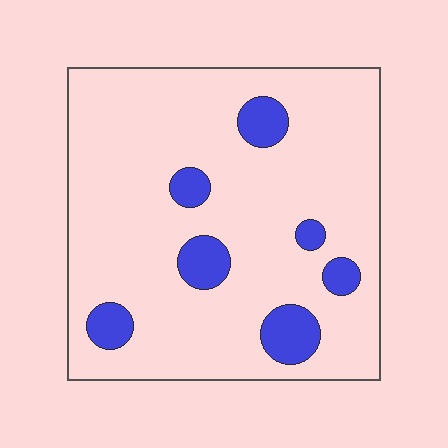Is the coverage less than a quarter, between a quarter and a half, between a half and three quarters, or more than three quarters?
Less than a quarter.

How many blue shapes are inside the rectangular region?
7.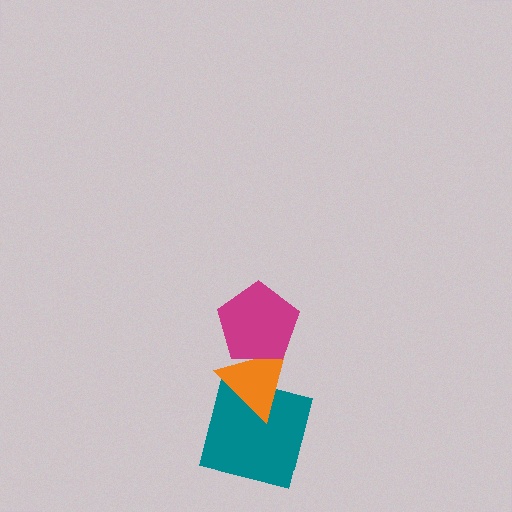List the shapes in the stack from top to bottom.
From top to bottom: the magenta pentagon, the orange triangle, the teal square.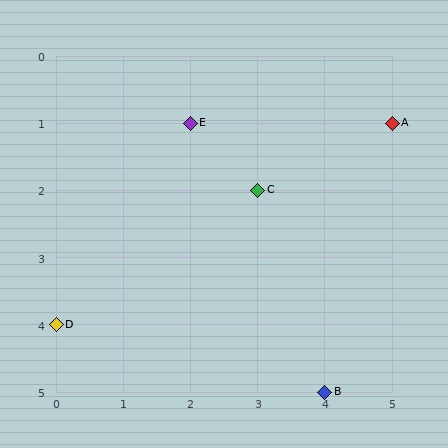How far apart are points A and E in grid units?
Points A and E are 3 columns apart.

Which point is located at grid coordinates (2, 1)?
Point E is at (2, 1).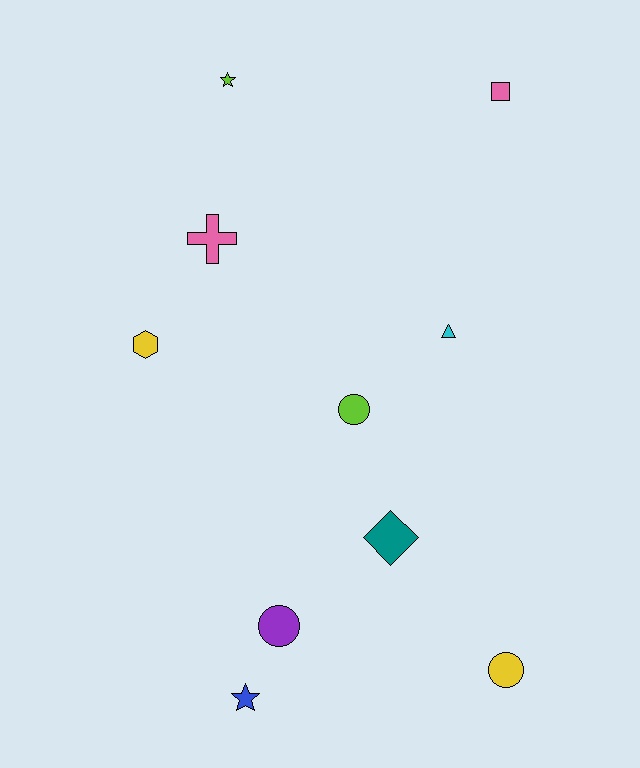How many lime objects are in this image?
There are 2 lime objects.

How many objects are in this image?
There are 10 objects.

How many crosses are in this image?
There is 1 cross.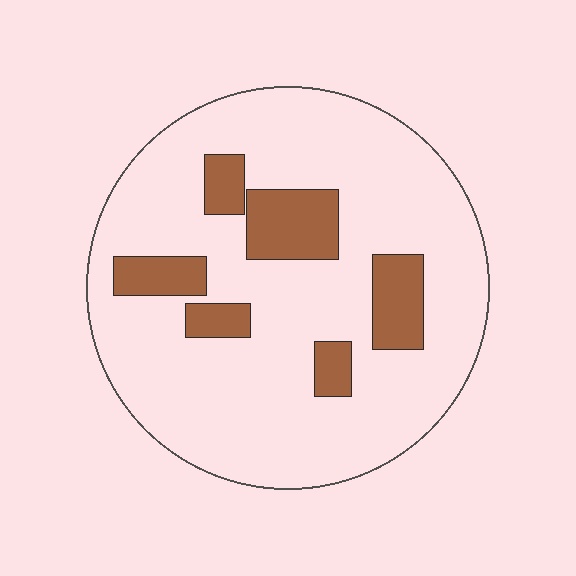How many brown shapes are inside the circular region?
6.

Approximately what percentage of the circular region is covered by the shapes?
Approximately 15%.